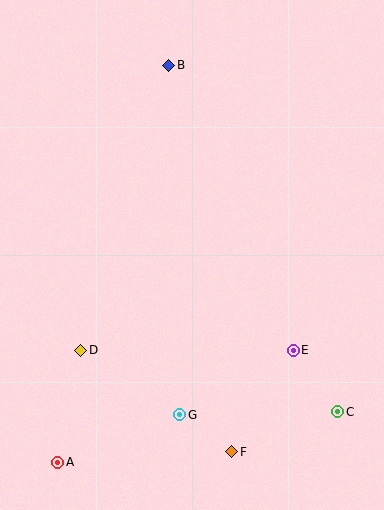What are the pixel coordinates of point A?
Point A is at (58, 462).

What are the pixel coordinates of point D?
Point D is at (81, 350).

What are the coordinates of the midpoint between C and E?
The midpoint between C and E is at (315, 381).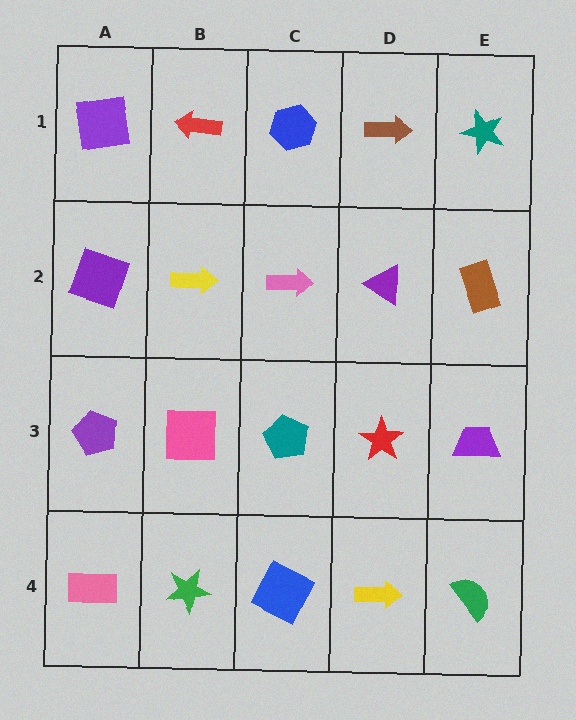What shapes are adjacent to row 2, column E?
A teal star (row 1, column E), a purple trapezoid (row 3, column E), a purple triangle (row 2, column D).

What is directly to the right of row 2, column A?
A yellow arrow.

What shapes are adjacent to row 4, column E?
A purple trapezoid (row 3, column E), a yellow arrow (row 4, column D).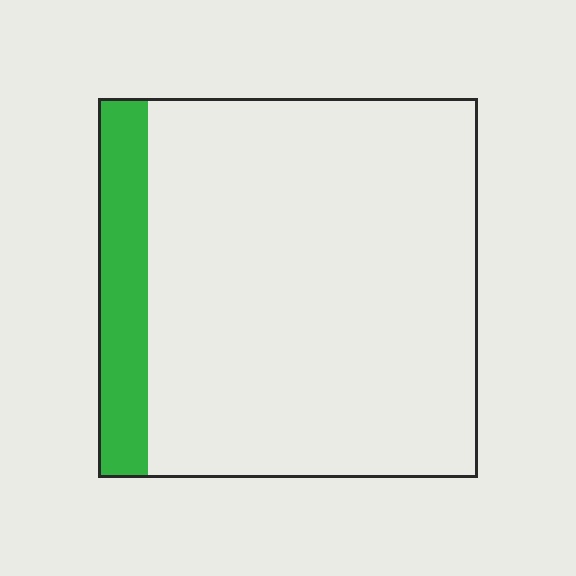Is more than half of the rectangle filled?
No.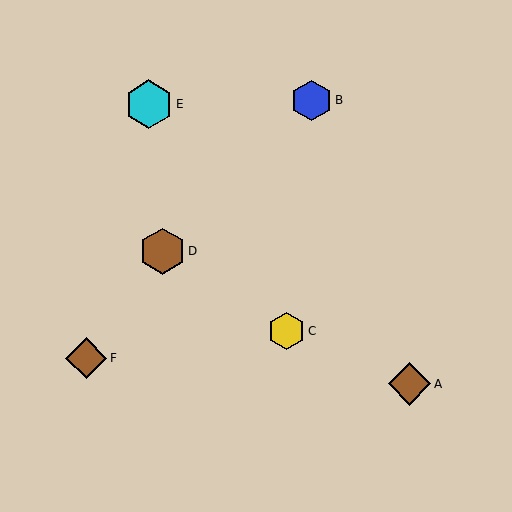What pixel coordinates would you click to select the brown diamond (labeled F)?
Click at (86, 358) to select the brown diamond F.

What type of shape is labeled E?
Shape E is a cyan hexagon.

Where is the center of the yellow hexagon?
The center of the yellow hexagon is at (286, 331).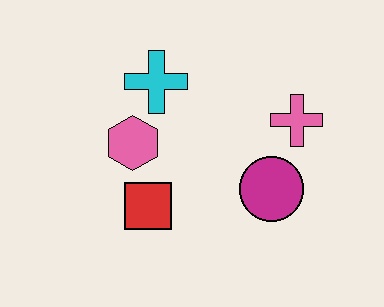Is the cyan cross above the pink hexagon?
Yes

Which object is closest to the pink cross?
The magenta circle is closest to the pink cross.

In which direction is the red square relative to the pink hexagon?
The red square is below the pink hexagon.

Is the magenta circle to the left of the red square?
No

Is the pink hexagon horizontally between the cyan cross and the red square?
No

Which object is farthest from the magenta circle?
The cyan cross is farthest from the magenta circle.